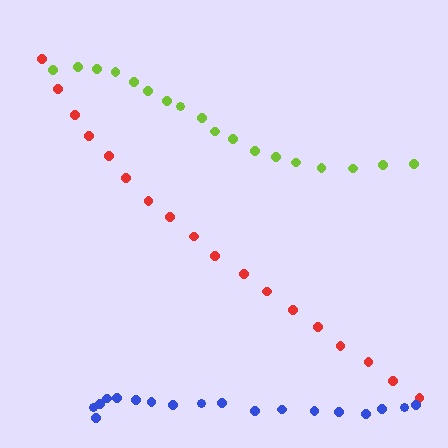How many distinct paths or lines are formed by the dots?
There are 3 distinct paths.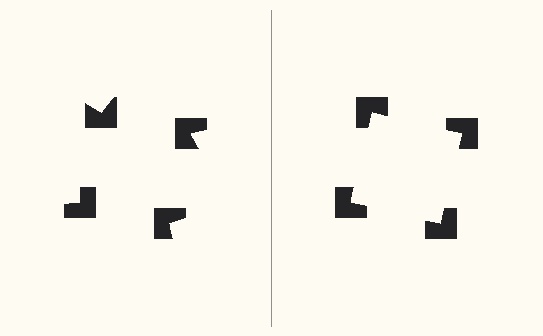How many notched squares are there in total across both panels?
8 — 4 on each side.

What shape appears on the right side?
An illusory square.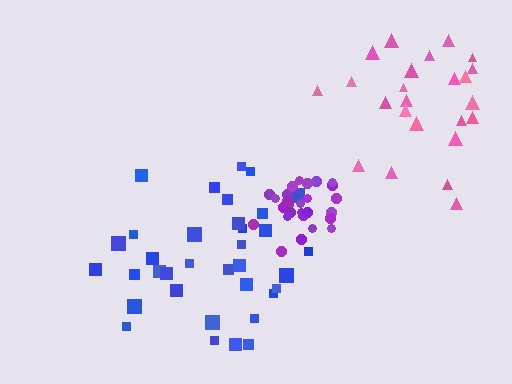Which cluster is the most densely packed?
Purple.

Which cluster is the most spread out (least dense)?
Pink.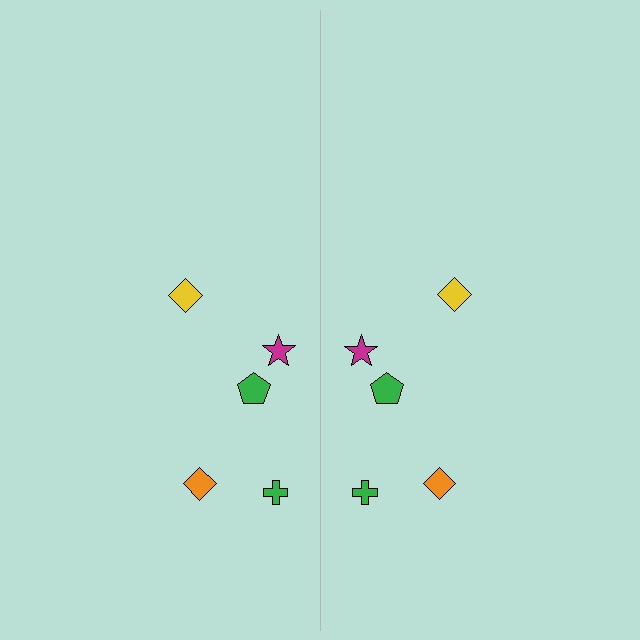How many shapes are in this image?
There are 10 shapes in this image.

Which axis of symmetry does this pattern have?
The pattern has a vertical axis of symmetry running through the center of the image.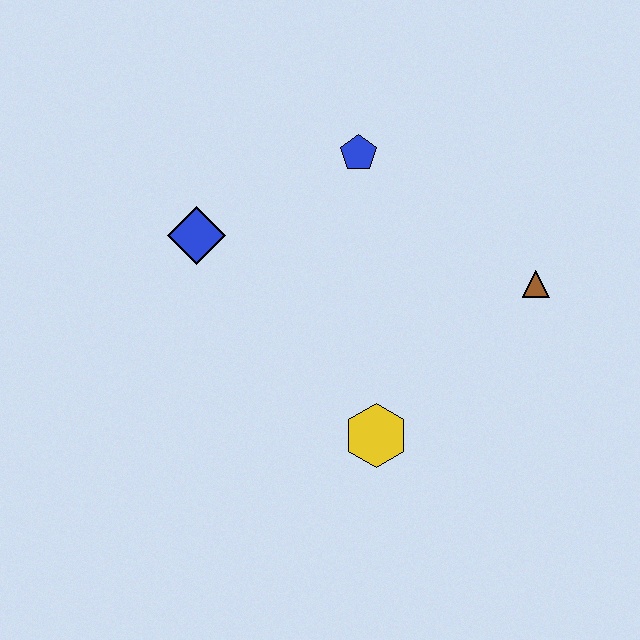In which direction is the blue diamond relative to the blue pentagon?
The blue diamond is to the left of the blue pentagon.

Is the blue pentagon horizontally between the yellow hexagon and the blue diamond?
Yes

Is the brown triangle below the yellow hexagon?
No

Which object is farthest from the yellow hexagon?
The blue pentagon is farthest from the yellow hexagon.